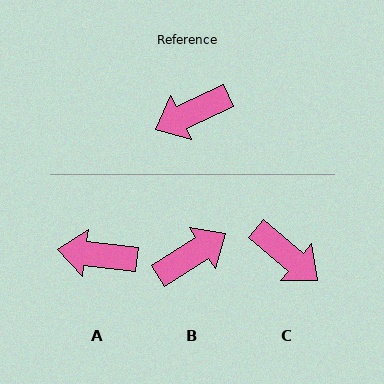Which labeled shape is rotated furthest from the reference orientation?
B, about 173 degrees away.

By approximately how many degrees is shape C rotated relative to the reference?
Approximately 115 degrees counter-clockwise.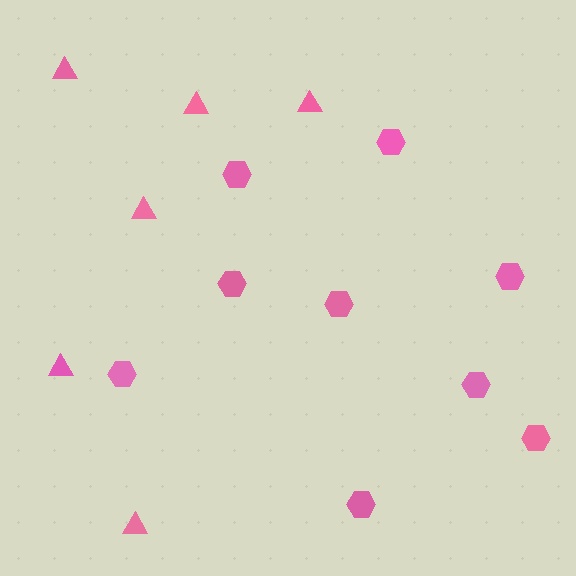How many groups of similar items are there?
There are 2 groups: one group of hexagons (9) and one group of triangles (6).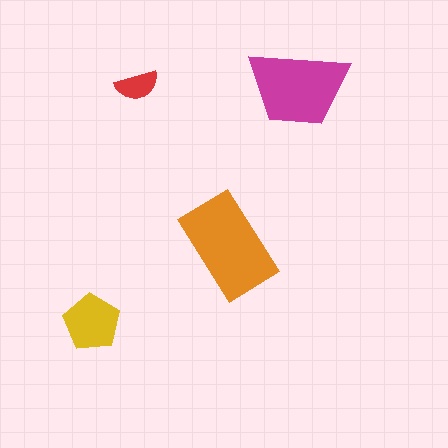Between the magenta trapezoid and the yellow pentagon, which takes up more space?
The magenta trapezoid.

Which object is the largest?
The orange rectangle.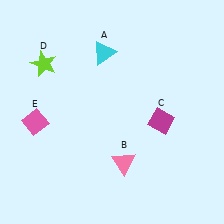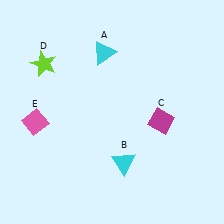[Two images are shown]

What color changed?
The triangle (B) changed from pink in Image 1 to cyan in Image 2.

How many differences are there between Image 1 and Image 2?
There is 1 difference between the two images.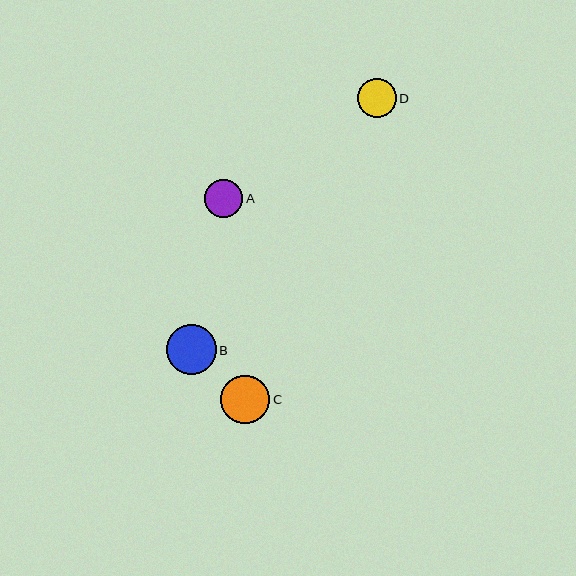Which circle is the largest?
Circle B is the largest with a size of approximately 50 pixels.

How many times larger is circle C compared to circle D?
Circle C is approximately 1.2 times the size of circle D.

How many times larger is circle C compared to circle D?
Circle C is approximately 1.2 times the size of circle D.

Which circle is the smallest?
Circle A is the smallest with a size of approximately 38 pixels.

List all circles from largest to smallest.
From largest to smallest: B, C, D, A.